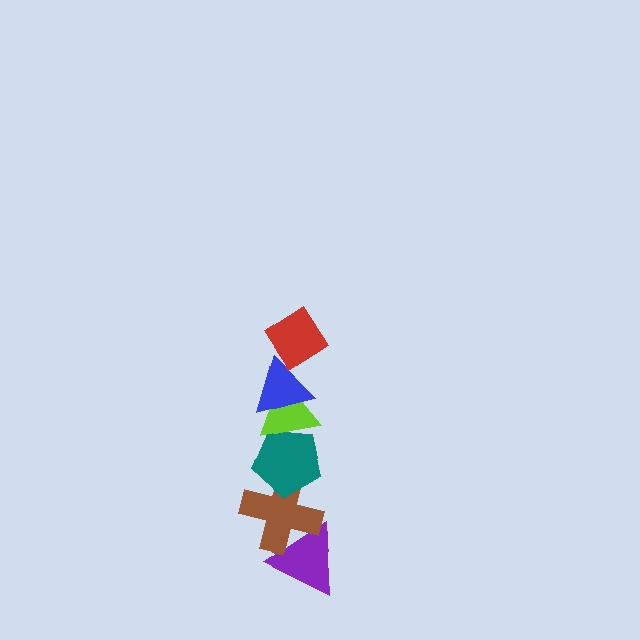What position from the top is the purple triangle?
The purple triangle is 6th from the top.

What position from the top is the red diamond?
The red diamond is 1st from the top.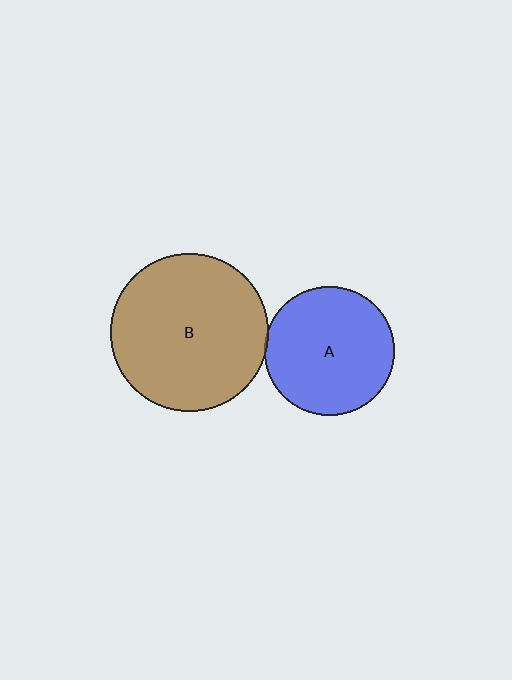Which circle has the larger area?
Circle B (brown).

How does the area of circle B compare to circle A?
Approximately 1.5 times.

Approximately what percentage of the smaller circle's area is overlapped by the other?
Approximately 5%.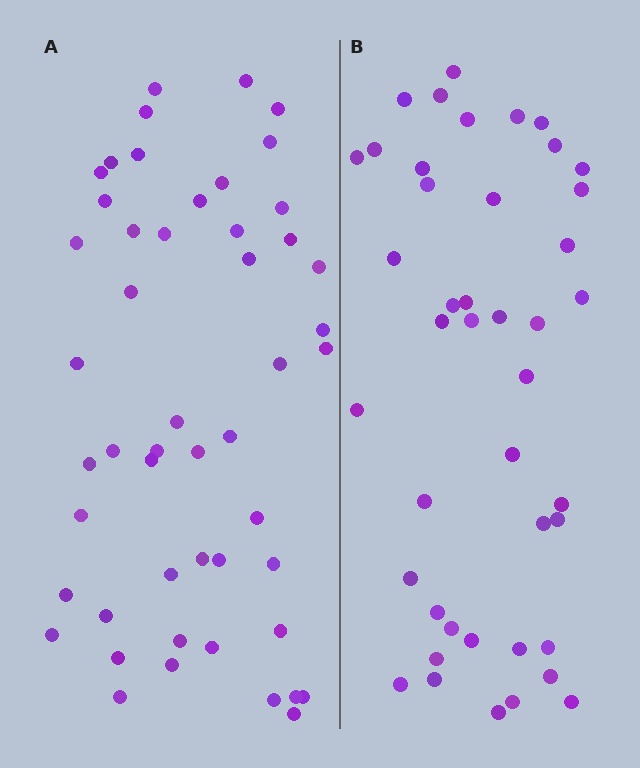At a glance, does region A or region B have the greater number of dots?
Region A (the left region) has more dots.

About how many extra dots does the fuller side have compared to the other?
Region A has roughly 8 or so more dots than region B.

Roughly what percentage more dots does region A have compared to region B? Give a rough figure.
About 15% more.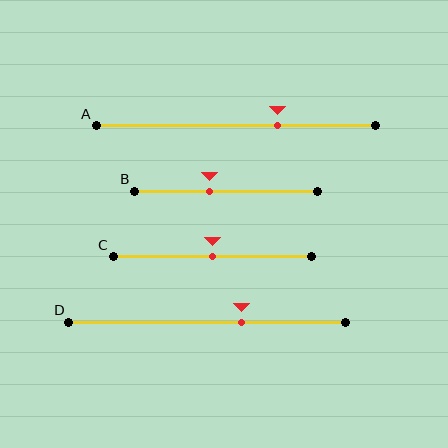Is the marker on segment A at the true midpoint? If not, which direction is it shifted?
No, the marker on segment A is shifted to the right by about 15% of the segment length.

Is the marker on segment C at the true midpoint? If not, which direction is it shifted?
Yes, the marker on segment C is at the true midpoint.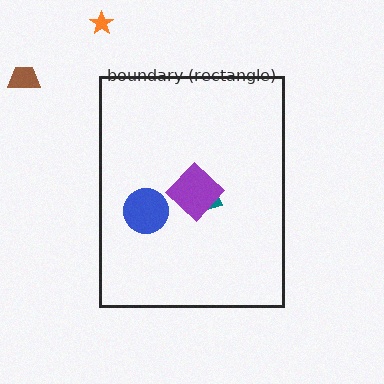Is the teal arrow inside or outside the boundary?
Inside.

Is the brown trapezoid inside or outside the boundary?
Outside.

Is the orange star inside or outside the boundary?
Outside.